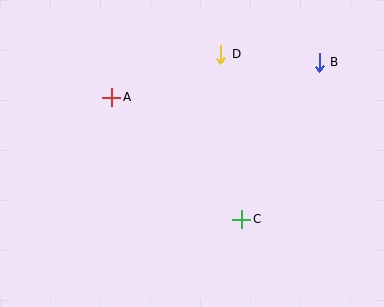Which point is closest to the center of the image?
Point C at (242, 219) is closest to the center.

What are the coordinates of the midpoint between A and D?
The midpoint between A and D is at (166, 76).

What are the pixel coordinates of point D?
Point D is at (221, 54).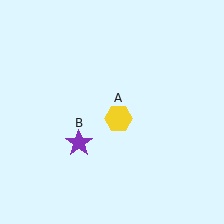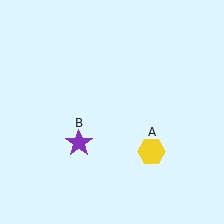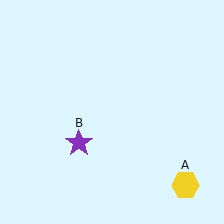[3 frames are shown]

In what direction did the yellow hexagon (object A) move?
The yellow hexagon (object A) moved down and to the right.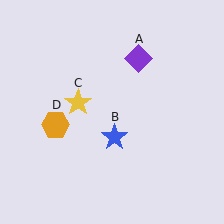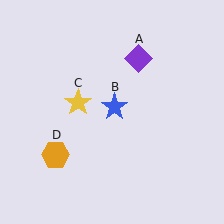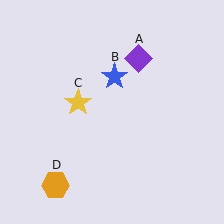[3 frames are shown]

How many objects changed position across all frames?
2 objects changed position: blue star (object B), orange hexagon (object D).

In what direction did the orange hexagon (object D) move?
The orange hexagon (object D) moved down.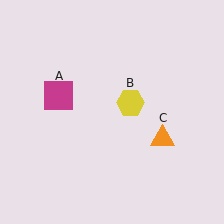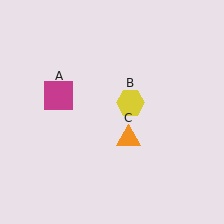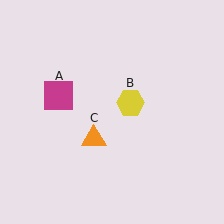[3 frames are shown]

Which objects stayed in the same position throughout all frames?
Magenta square (object A) and yellow hexagon (object B) remained stationary.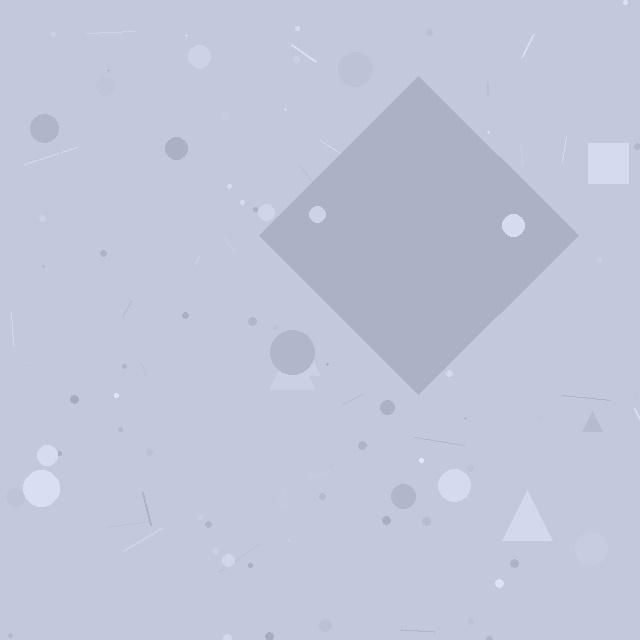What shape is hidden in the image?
A diamond is hidden in the image.